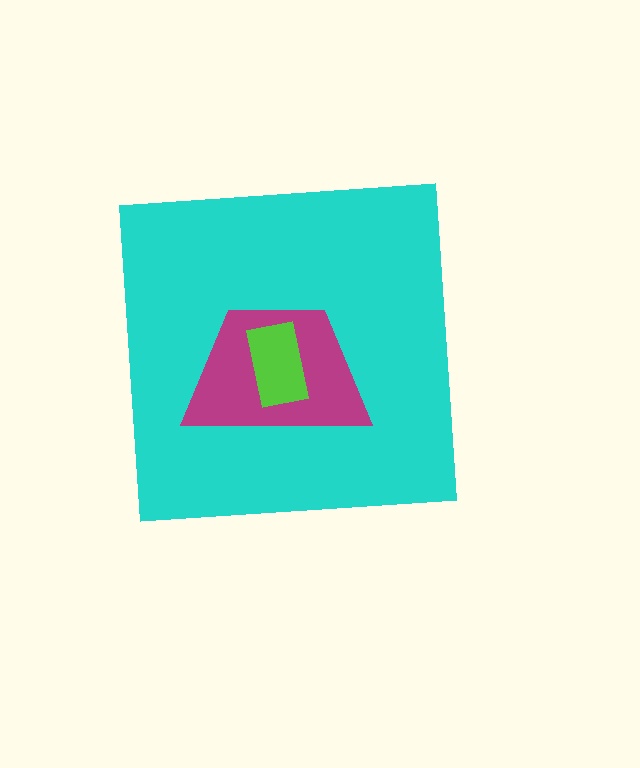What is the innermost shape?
The lime rectangle.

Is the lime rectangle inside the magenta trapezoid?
Yes.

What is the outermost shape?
The cyan square.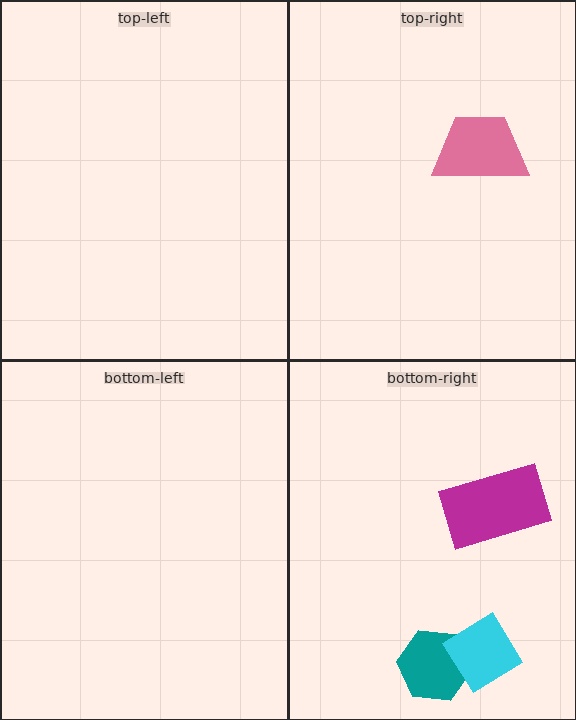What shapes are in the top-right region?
The pink trapezoid.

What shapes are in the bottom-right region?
The teal hexagon, the magenta rectangle, the cyan diamond.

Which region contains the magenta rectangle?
The bottom-right region.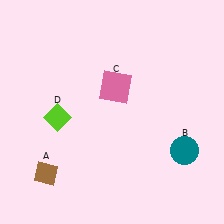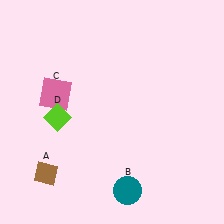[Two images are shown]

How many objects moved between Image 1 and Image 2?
2 objects moved between the two images.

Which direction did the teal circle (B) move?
The teal circle (B) moved left.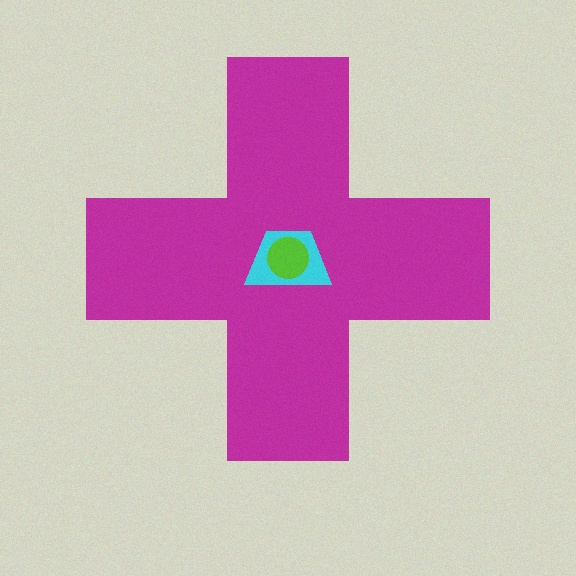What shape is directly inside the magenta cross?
The cyan trapezoid.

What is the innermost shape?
The lime circle.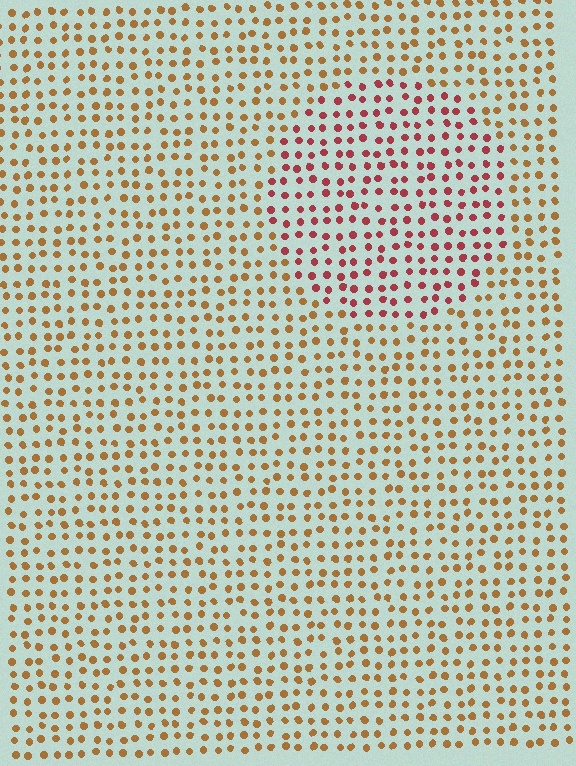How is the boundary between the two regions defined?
The boundary is defined purely by a slight shift in hue (about 41 degrees). Spacing, size, and orientation are identical on both sides.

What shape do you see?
I see a circle.